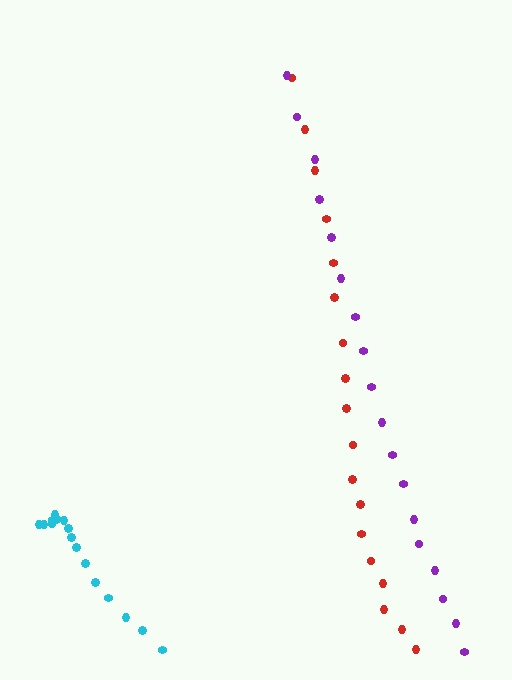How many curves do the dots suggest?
There are 3 distinct paths.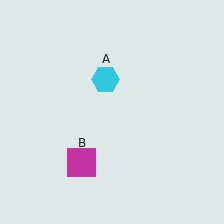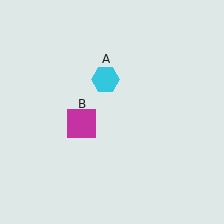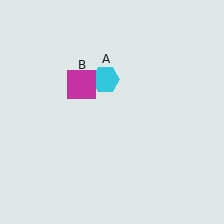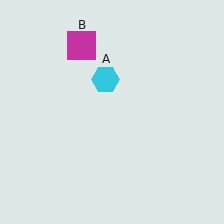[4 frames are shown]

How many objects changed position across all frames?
1 object changed position: magenta square (object B).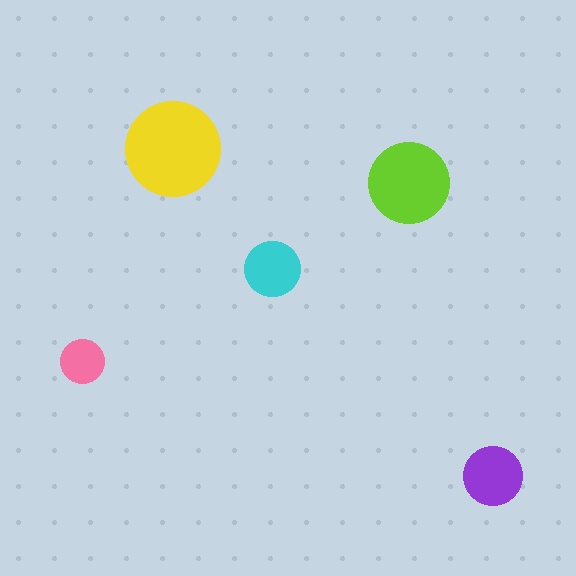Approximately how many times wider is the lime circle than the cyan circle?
About 1.5 times wider.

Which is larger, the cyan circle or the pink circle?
The cyan one.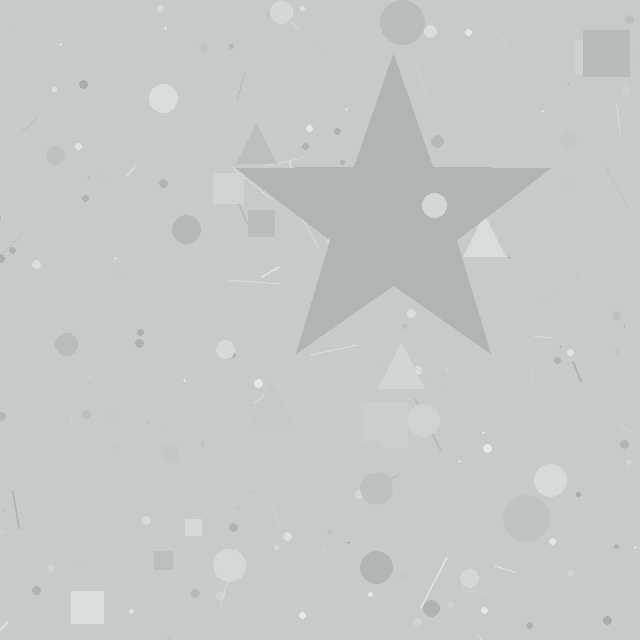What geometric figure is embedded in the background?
A star is embedded in the background.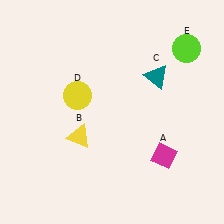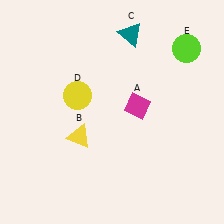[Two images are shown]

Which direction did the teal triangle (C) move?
The teal triangle (C) moved up.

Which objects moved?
The objects that moved are: the magenta diamond (A), the teal triangle (C).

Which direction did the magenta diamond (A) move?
The magenta diamond (A) moved up.